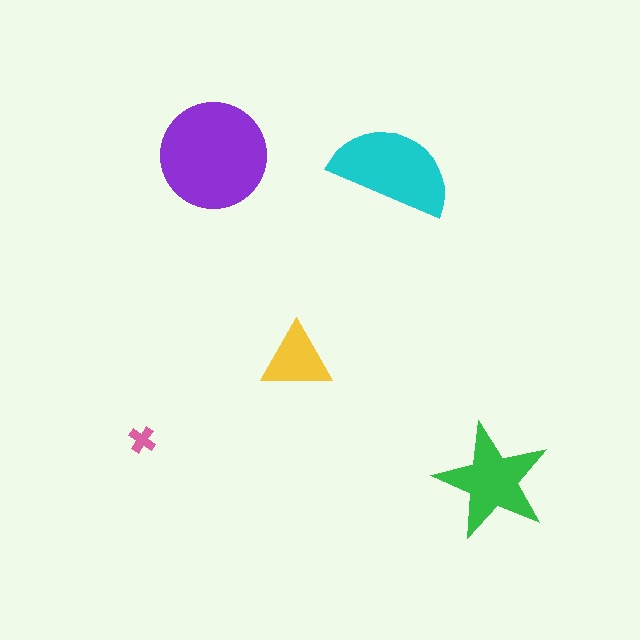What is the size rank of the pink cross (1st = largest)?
5th.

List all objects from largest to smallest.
The purple circle, the cyan semicircle, the green star, the yellow triangle, the pink cross.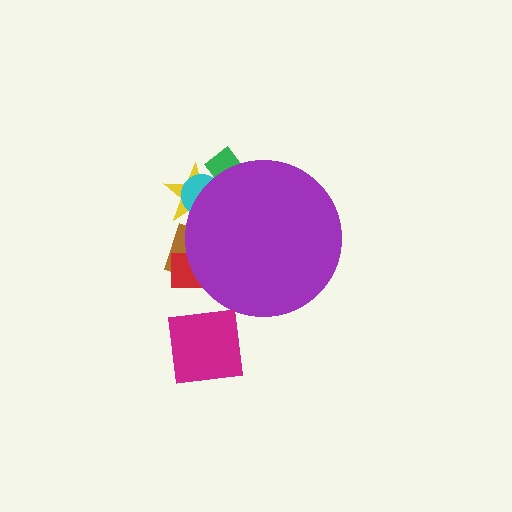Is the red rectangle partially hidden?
Yes, the red rectangle is partially hidden behind the purple circle.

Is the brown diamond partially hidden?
Yes, the brown diamond is partially hidden behind the purple circle.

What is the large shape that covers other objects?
A purple circle.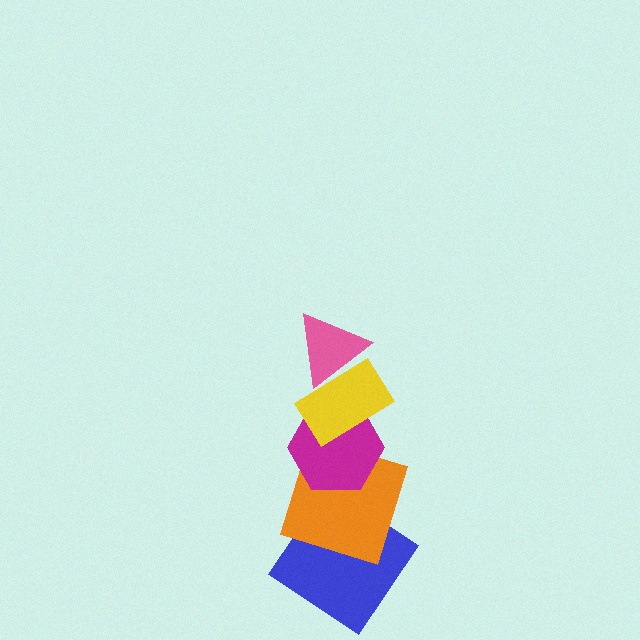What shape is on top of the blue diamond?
The orange square is on top of the blue diamond.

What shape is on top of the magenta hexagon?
The yellow rectangle is on top of the magenta hexagon.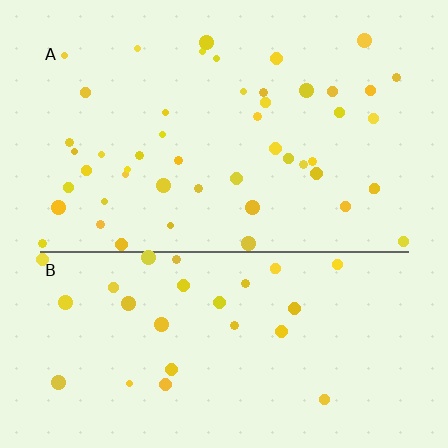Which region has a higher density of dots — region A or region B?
A (the top).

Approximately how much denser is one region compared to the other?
Approximately 1.8× — region A over region B.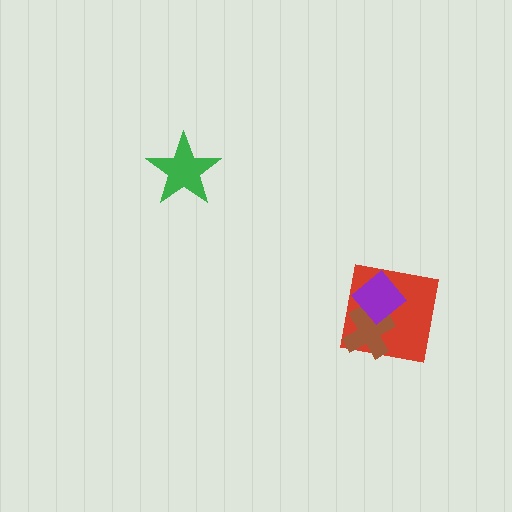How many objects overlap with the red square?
2 objects overlap with the red square.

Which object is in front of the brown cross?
The purple diamond is in front of the brown cross.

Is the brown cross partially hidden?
Yes, it is partially covered by another shape.